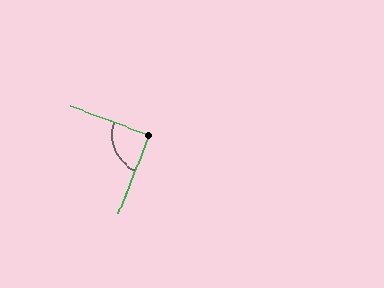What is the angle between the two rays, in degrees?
Approximately 89 degrees.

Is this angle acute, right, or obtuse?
It is approximately a right angle.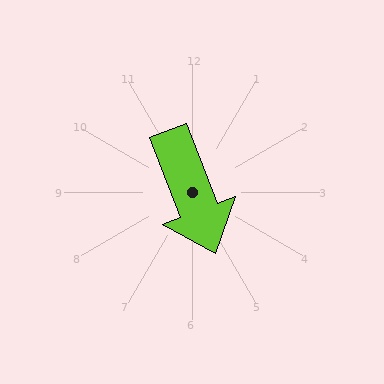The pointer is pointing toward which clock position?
Roughly 5 o'clock.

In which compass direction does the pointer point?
South.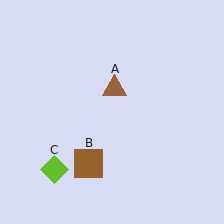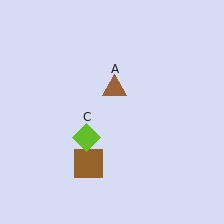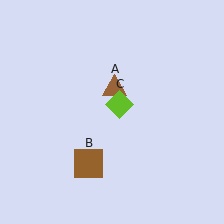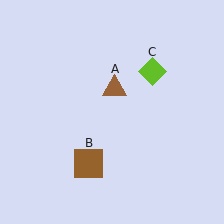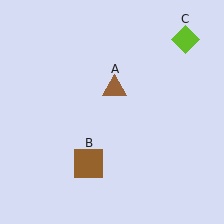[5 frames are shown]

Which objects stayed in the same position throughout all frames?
Brown triangle (object A) and brown square (object B) remained stationary.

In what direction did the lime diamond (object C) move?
The lime diamond (object C) moved up and to the right.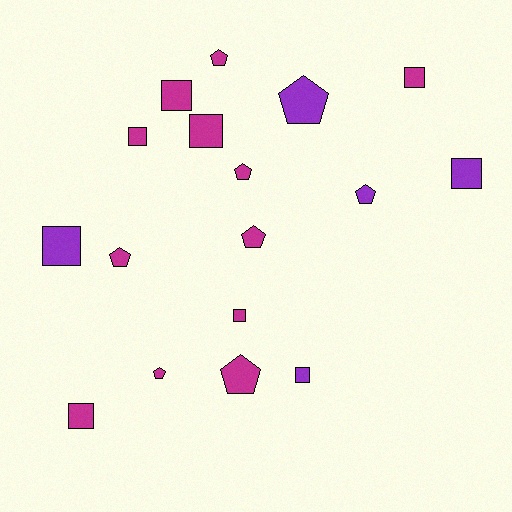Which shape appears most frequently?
Square, with 9 objects.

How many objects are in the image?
There are 17 objects.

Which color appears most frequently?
Magenta, with 12 objects.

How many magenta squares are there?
There are 6 magenta squares.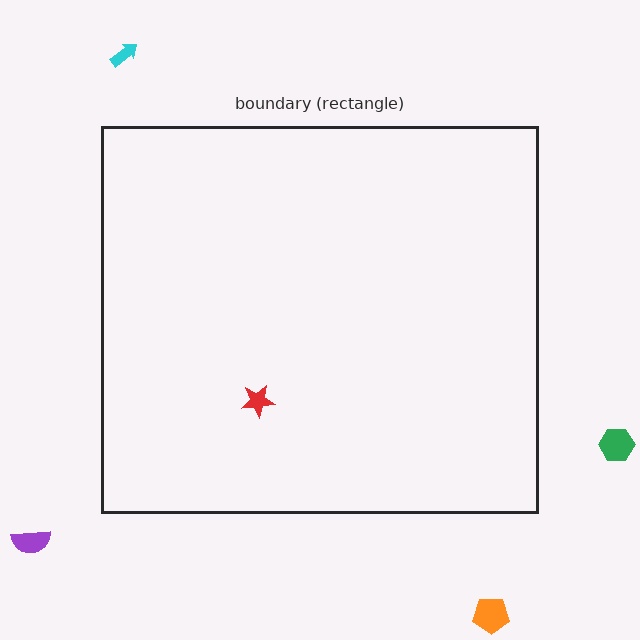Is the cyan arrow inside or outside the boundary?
Outside.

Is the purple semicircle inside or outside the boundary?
Outside.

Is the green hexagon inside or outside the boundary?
Outside.